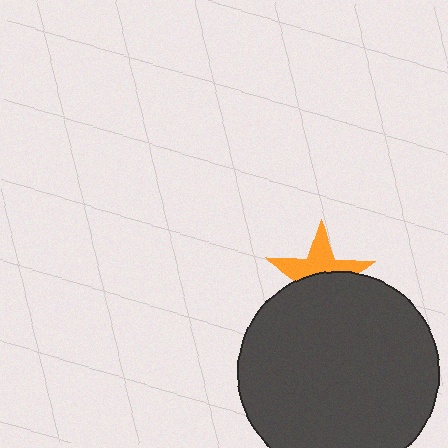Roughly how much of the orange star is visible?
About half of it is visible (roughly 49%).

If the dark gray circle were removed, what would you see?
You would see the complete orange star.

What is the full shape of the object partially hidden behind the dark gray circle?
The partially hidden object is an orange star.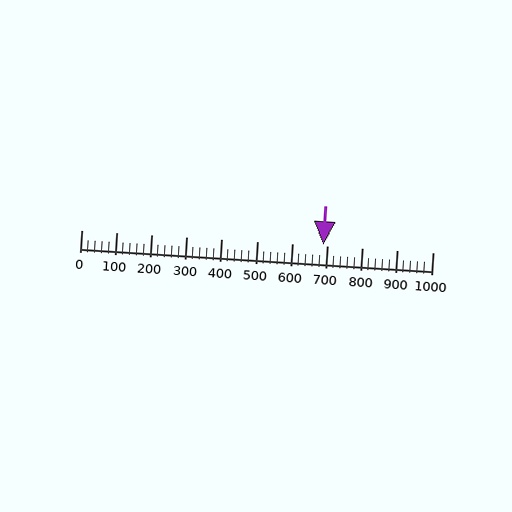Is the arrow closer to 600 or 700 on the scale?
The arrow is closer to 700.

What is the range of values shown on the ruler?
The ruler shows values from 0 to 1000.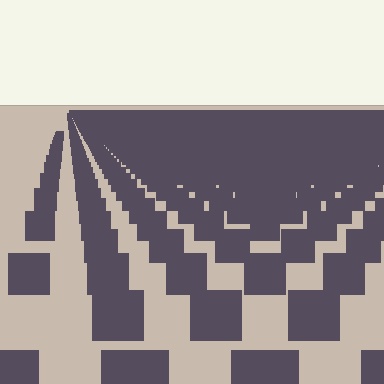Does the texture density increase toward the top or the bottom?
Density increases toward the top.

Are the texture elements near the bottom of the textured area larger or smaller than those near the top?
Larger. Near the bottom, elements are closer to the viewer and appear at a bigger on-screen size.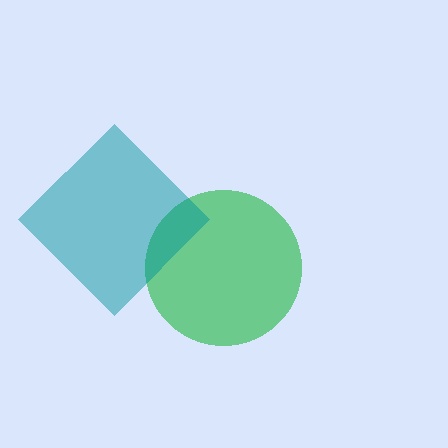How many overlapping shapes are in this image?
There are 2 overlapping shapes in the image.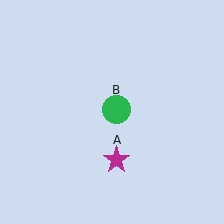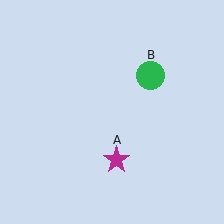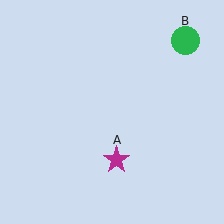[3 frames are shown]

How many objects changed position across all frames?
1 object changed position: green circle (object B).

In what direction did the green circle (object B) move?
The green circle (object B) moved up and to the right.